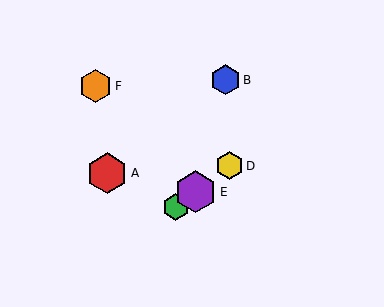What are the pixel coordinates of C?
Object C is at (176, 207).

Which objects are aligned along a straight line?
Objects C, D, E are aligned along a straight line.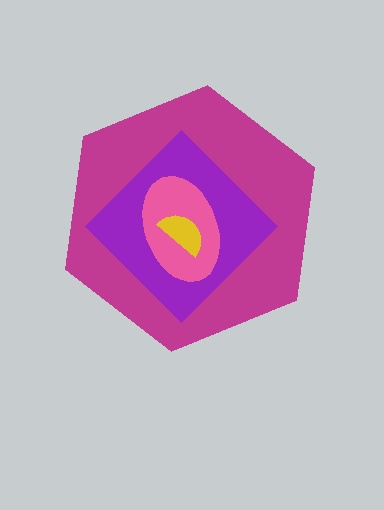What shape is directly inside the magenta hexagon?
The purple diamond.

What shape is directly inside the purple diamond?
The pink ellipse.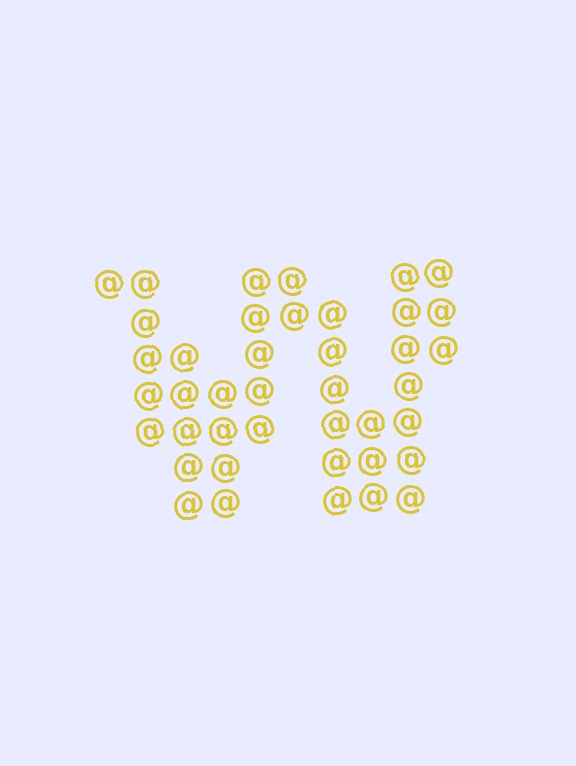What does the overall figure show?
The overall figure shows the letter W.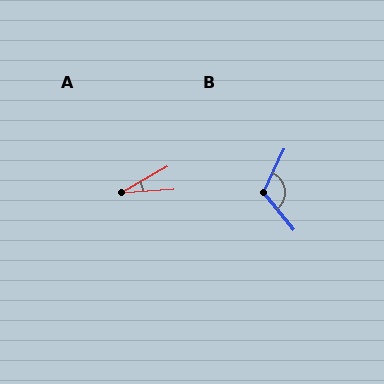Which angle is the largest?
B, at approximately 115 degrees.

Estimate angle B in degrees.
Approximately 115 degrees.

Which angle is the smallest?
A, at approximately 26 degrees.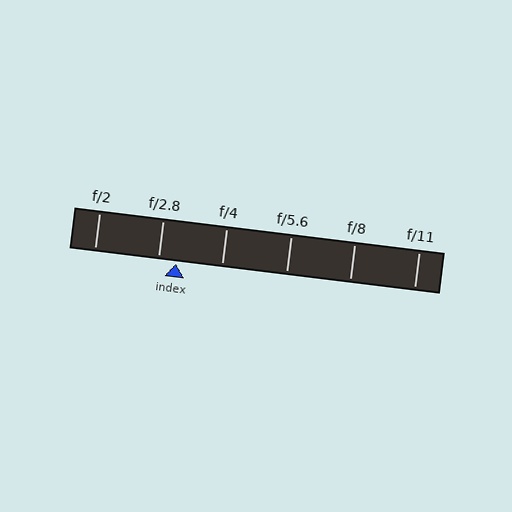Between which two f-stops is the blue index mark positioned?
The index mark is between f/2.8 and f/4.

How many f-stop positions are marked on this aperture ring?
There are 6 f-stop positions marked.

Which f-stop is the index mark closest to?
The index mark is closest to f/2.8.